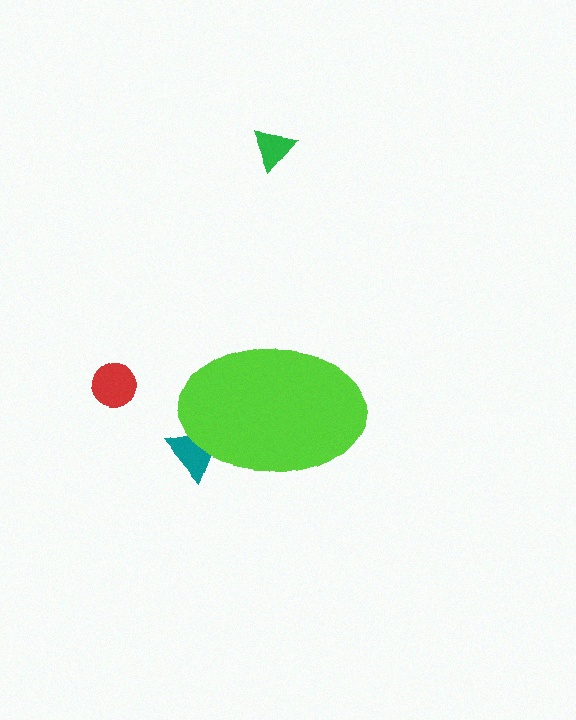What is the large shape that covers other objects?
A lime ellipse.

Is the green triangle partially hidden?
No, the green triangle is fully visible.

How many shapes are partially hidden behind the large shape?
1 shape is partially hidden.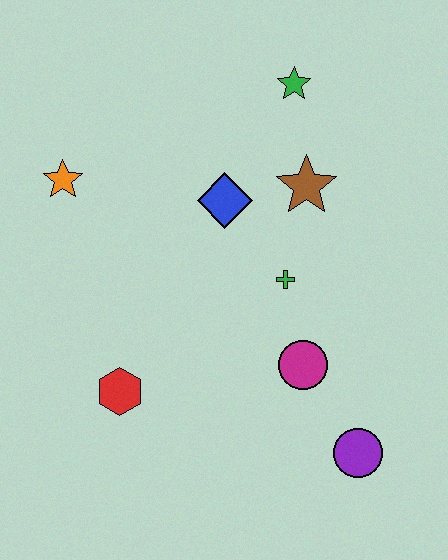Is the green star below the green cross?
No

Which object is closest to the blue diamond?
The brown star is closest to the blue diamond.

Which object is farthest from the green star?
The purple circle is farthest from the green star.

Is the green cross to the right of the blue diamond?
Yes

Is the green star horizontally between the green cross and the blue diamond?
No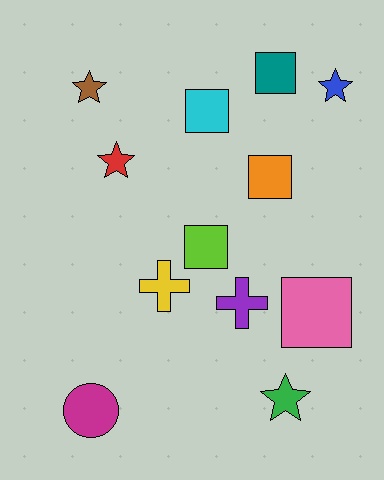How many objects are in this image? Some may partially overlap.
There are 12 objects.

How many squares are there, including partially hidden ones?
There are 5 squares.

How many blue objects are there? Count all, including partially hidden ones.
There is 1 blue object.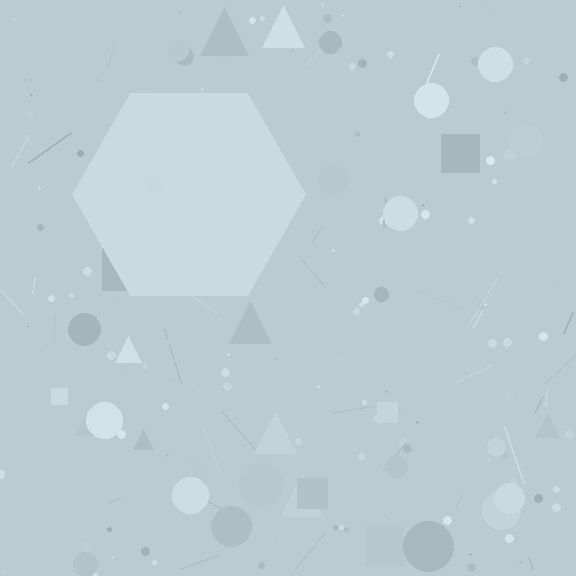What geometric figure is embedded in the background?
A hexagon is embedded in the background.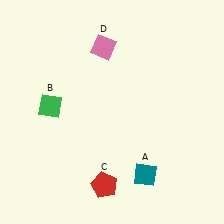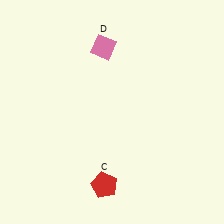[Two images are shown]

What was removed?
The teal diamond (A), the green diamond (B) were removed in Image 2.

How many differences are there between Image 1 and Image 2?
There are 2 differences between the two images.